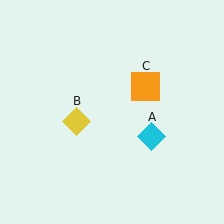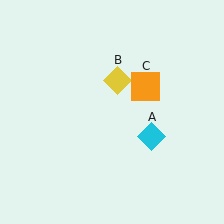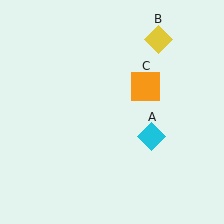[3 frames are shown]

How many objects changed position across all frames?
1 object changed position: yellow diamond (object B).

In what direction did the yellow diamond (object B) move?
The yellow diamond (object B) moved up and to the right.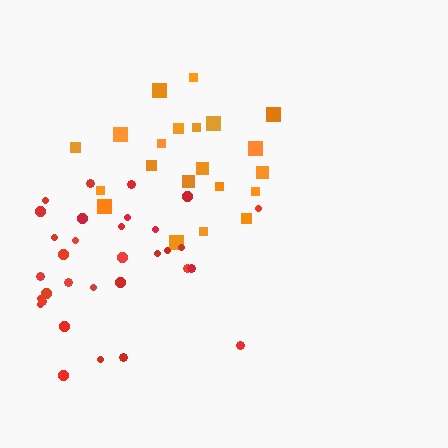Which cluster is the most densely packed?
Orange.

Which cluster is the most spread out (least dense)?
Red.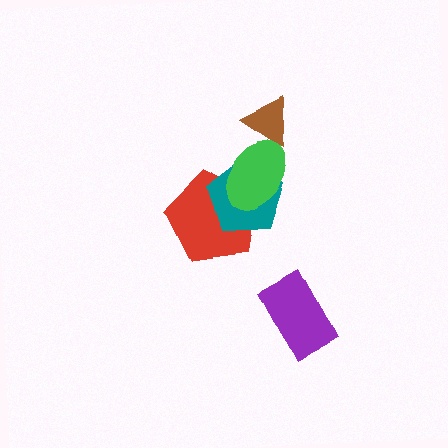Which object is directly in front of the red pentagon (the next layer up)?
The teal pentagon is directly in front of the red pentagon.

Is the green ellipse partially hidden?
No, no other shape covers it.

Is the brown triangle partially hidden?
Yes, it is partially covered by another shape.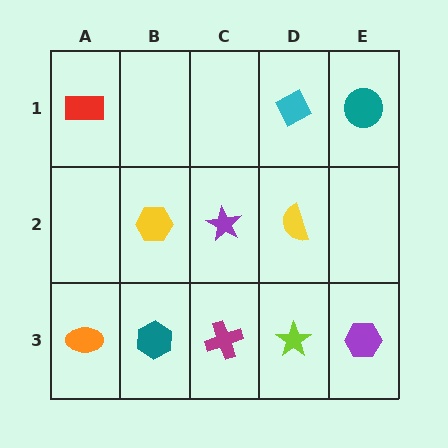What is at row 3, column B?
A teal hexagon.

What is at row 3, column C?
A magenta cross.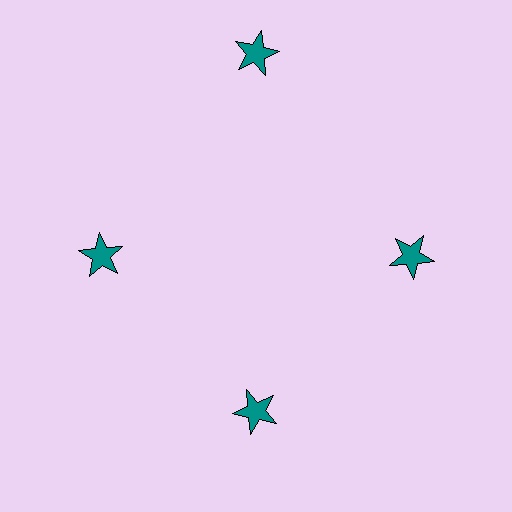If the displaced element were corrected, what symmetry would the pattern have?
It would have 4-fold rotational symmetry — the pattern would map onto itself every 90 degrees.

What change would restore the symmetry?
The symmetry would be restored by moving it inward, back onto the ring so that all 4 stars sit at equal angles and equal distance from the center.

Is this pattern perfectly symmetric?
No. The 4 teal stars are arranged in a ring, but one element near the 12 o'clock position is pushed outward from the center, breaking the 4-fold rotational symmetry.